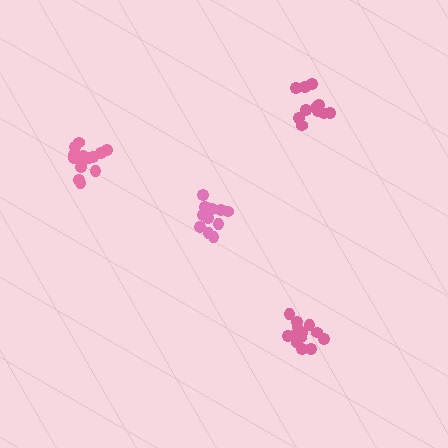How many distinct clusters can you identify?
There are 4 distinct clusters.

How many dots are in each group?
Group 1: 12 dots, Group 2: 14 dots, Group 3: 14 dots, Group 4: 11 dots (51 total).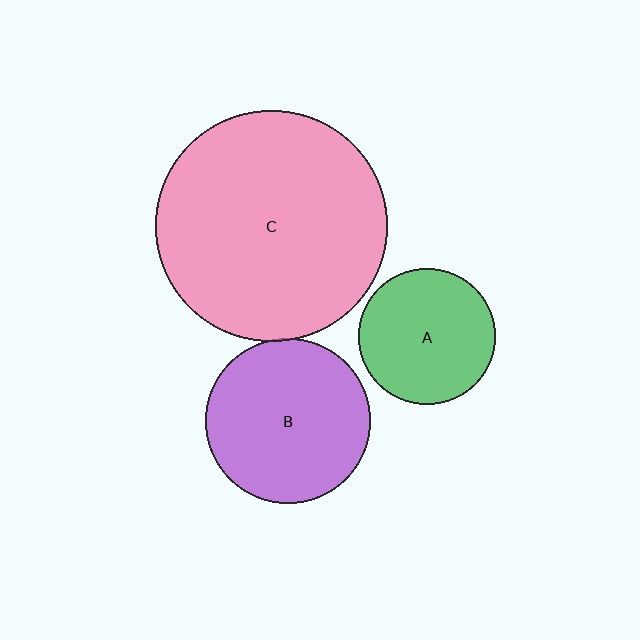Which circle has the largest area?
Circle C (pink).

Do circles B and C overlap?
Yes.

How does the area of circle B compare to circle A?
Approximately 1.5 times.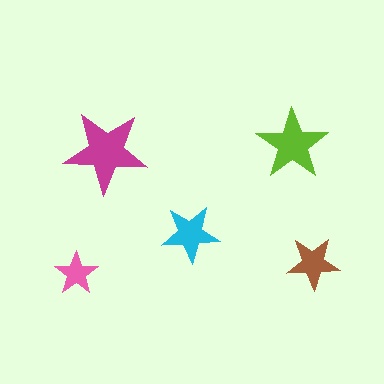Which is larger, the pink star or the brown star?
The brown one.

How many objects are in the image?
There are 5 objects in the image.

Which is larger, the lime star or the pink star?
The lime one.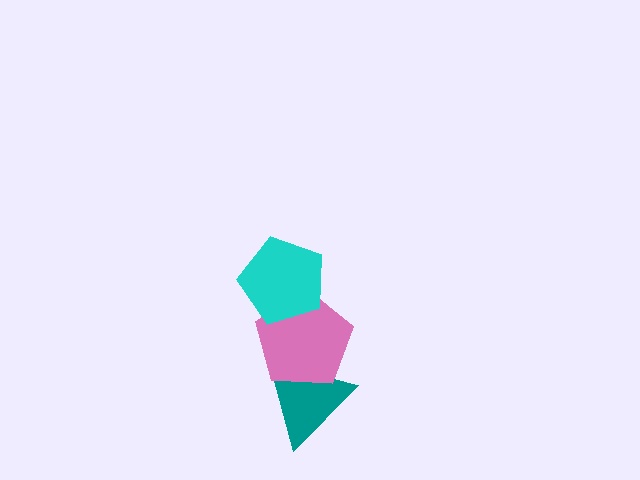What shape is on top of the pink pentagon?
The cyan pentagon is on top of the pink pentagon.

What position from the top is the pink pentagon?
The pink pentagon is 2nd from the top.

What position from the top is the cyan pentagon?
The cyan pentagon is 1st from the top.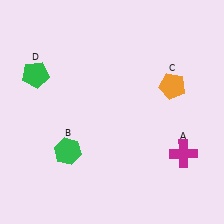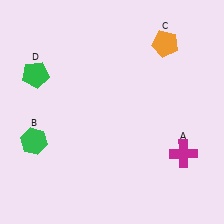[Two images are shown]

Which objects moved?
The objects that moved are: the green hexagon (B), the orange pentagon (C).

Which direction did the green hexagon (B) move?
The green hexagon (B) moved left.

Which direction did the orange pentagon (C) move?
The orange pentagon (C) moved up.